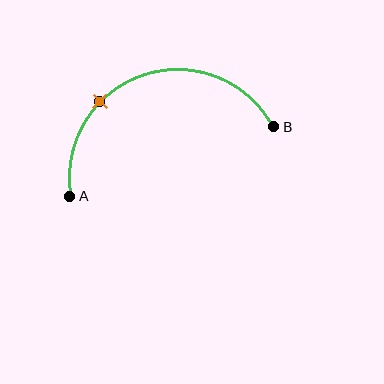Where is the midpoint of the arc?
The arc midpoint is the point on the curve farthest from the straight line joining A and B. It sits above that line.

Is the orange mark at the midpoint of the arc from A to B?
No. The orange mark lies on the arc but is closer to endpoint A. The arc midpoint would be at the point on the curve equidistant along the arc from both A and B.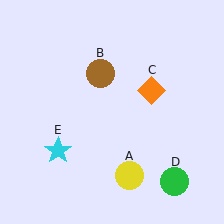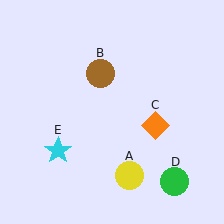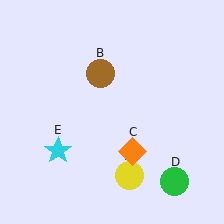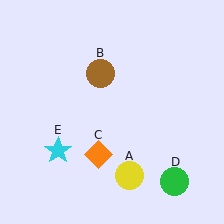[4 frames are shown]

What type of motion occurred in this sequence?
The orange diamond (object C) rotated clockwise around the center of the scene.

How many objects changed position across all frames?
1 object changed position: orange diamond (object C).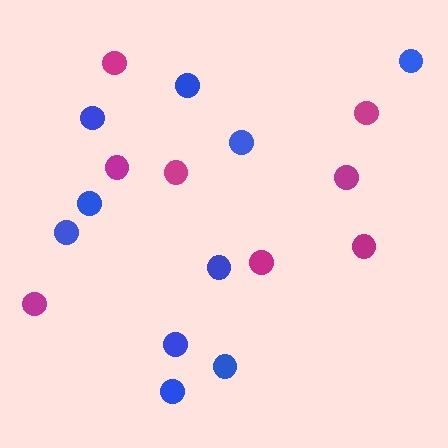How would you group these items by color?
There are 2 groups: one group of magenta circles (8) and one group of blue circles (10).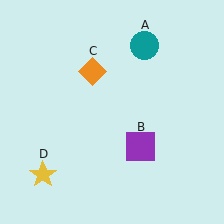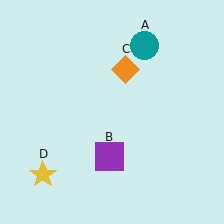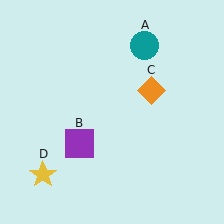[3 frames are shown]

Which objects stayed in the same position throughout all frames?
Teal circle (object A) and yellow star (object D) remained stationary.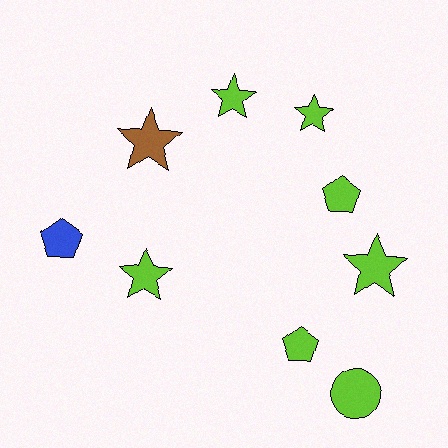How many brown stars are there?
There is 1 brown star.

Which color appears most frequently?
Lime, with 7 objects.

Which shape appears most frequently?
Star, with 5 objects.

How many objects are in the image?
There are 9 objects.